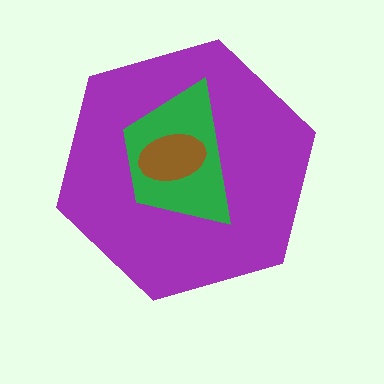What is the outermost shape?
The purple hexagon.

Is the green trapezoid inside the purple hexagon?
Yes.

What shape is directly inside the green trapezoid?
The brown ellipse.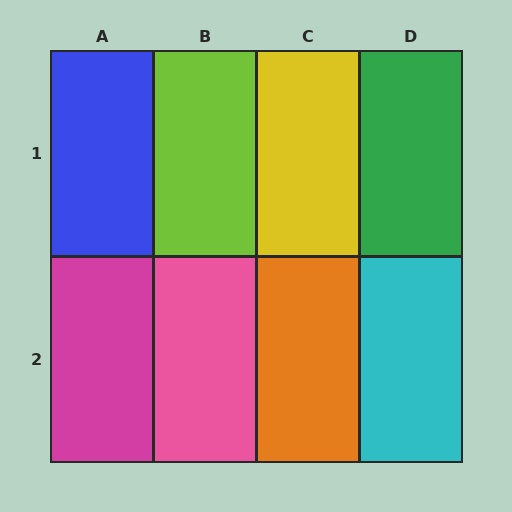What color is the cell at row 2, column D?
Cyan.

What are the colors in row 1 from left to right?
Blue, lime, yellow, green.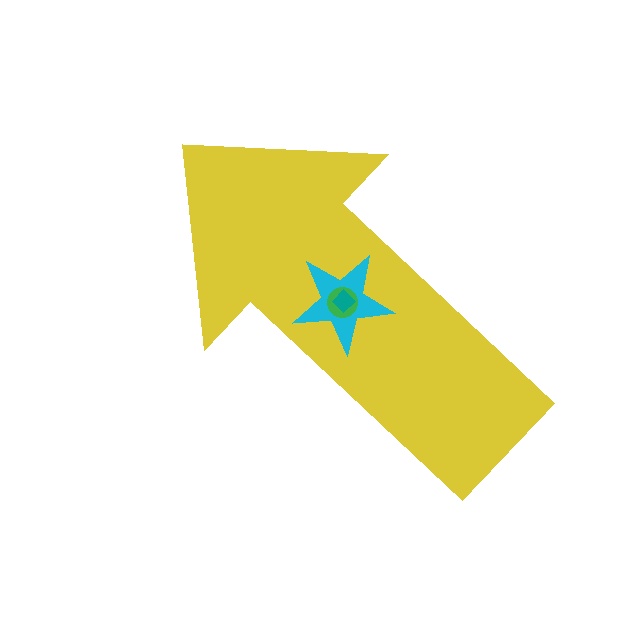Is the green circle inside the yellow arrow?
Yes.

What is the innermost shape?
The teal diamond.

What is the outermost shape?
The yellow arrow.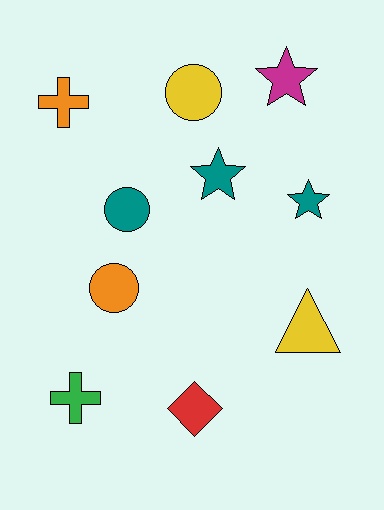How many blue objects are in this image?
There are no blue objects.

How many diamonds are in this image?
There is 1 diamond.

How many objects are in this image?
There are 10 objects.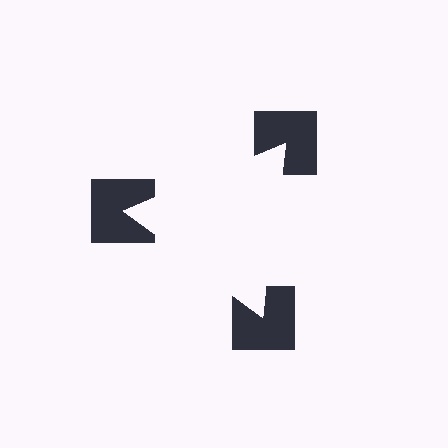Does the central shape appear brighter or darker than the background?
It typically appears slightly brighter than the background, even though no actual brightness change is drawn.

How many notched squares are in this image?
There are 3 — one at each vertex of the illusory triangle.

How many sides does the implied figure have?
3 sides.